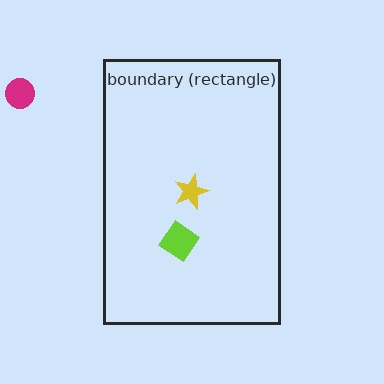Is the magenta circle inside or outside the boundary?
Outside.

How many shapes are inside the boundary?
2 inside, 1 outside.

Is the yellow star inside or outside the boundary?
Inside.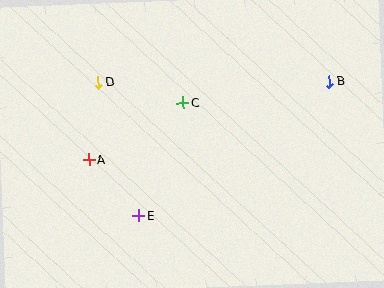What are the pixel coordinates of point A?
Point A is at (89, 160).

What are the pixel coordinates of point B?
Point B is at (329, 82).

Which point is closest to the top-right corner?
Point B is closest to the top-right corner.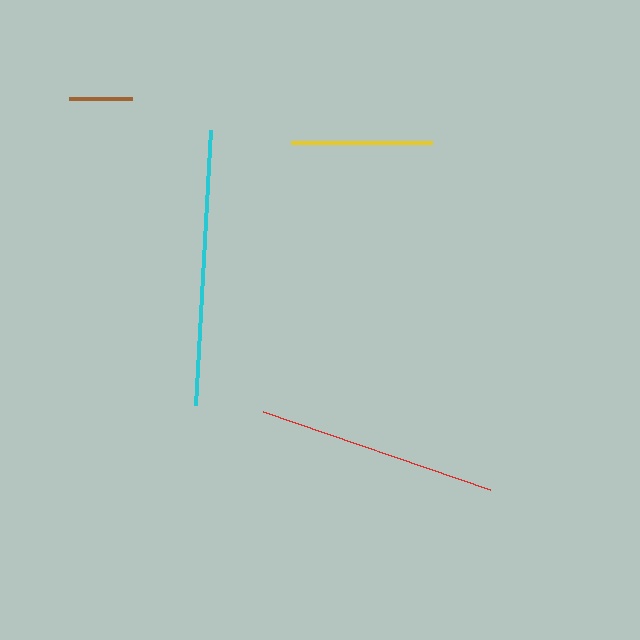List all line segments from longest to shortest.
From longest to shortest: cyan, red, yellow, brown.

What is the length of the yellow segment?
The yellow segment is approximately 141 pixels long.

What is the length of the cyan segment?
The cyan segment is approximately 276 pixels long.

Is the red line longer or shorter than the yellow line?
The red line is longer than the yellow line.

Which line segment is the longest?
The cyan line is the longest at approximately 276 pixels.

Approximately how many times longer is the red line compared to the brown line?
The red line is approximately 3.8 times the length of the brown line.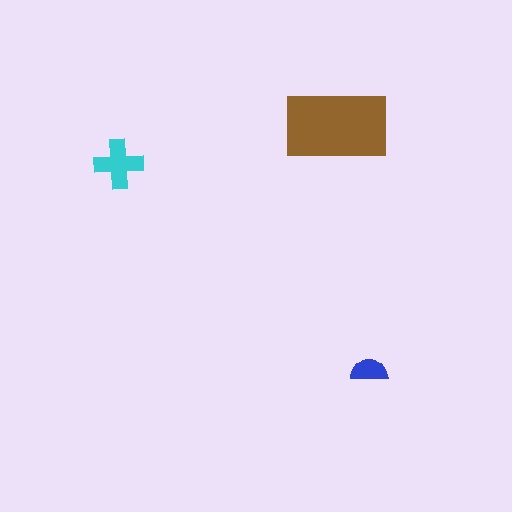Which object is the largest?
The brown rectangle.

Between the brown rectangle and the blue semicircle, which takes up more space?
The brown rectangle.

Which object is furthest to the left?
The cyan cross is leftmost.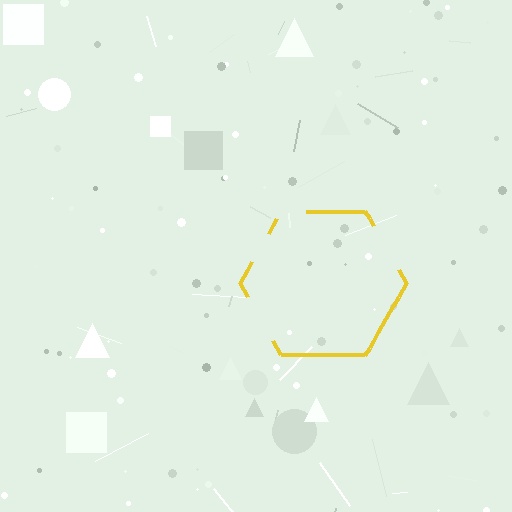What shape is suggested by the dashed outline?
The dashed outline suggests a hexagon.